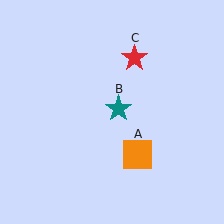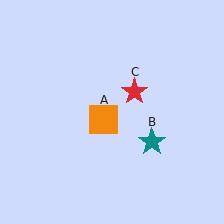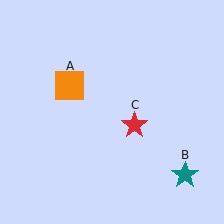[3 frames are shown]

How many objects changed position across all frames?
3 objects changed position: orange square (object A), teal star (object B), red star (object C).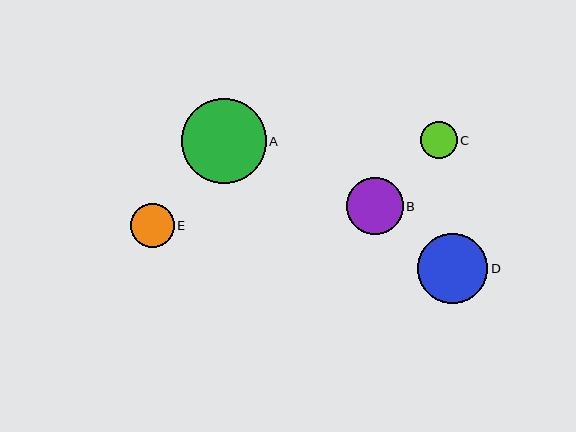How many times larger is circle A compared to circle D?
Circle A is approximately 1.2 times the size of circle D.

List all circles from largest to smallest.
From largest to smallest: A, D, B, E, C.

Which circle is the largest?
Circle A is the largest with a size of approximately 85 pixels.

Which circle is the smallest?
Circle C is the smallest with a size of approximately 37 pixels.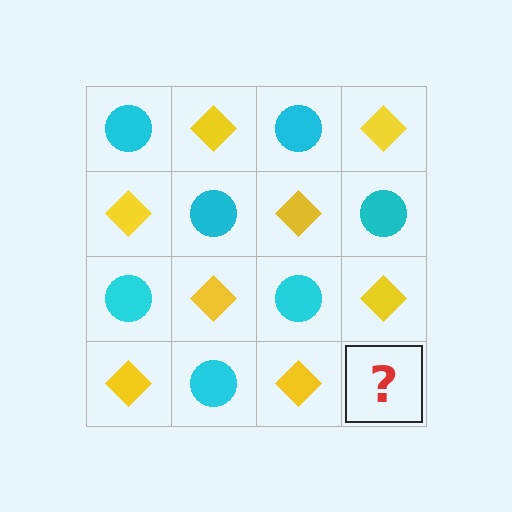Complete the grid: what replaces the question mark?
The question mark should be replaced with a cyan circle.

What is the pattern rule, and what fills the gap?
The rule is that it alternates cyan circle and yellow diamond in a checkerboard pattern. The gap should be filled with a cyan circle.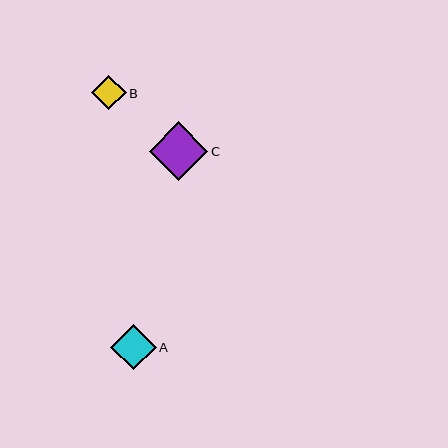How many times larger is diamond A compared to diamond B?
Diamond A is approximately 1.3 times the size of diamond B.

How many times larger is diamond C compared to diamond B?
Diamond C is approximately 1.7 times the size of diamond B.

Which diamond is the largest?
Diamond C is the largest with a size of approximately 59 pixels.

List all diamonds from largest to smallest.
From largest to smallest: C, A, B.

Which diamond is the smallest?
Diamond B is the smallest with a size of approximately 35 pixels.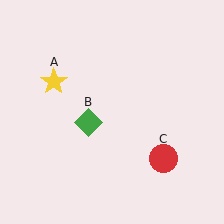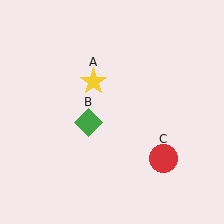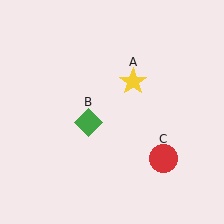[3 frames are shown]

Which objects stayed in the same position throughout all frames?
Green diamond (object B) and red circle (object C) remained stationary.